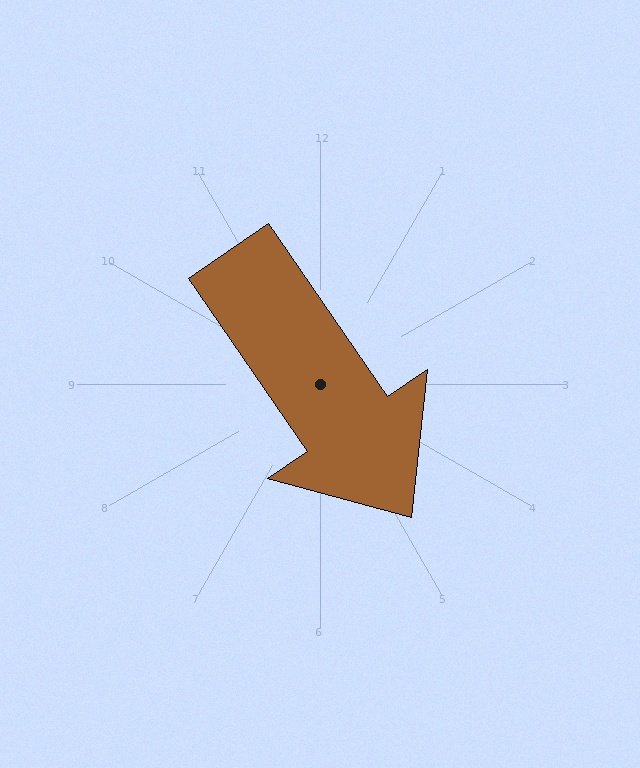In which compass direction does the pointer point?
Southeast.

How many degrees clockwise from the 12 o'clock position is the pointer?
Approximately 146 degrees.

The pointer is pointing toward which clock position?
Roughly 5 o'clock.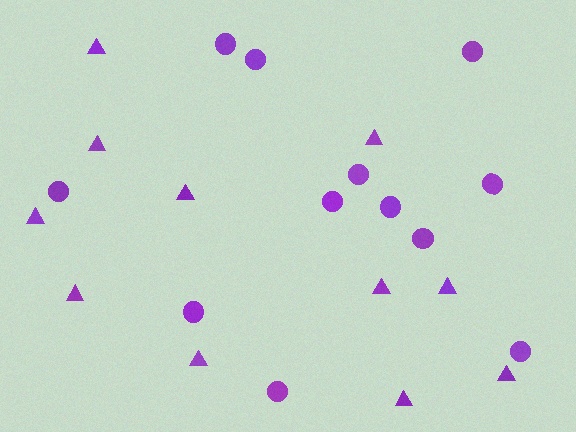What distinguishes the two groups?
There are 2 groups: one group of triangles (11) and one group of circles (12).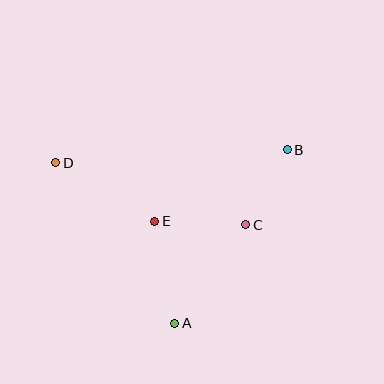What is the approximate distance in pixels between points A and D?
The distance between A and D is approximately 200 pixels.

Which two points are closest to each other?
Points B and C are closest to each other.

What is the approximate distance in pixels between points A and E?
The distance between A and E is approximately 104 pixels.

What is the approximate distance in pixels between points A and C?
The distance between A and C is approximately 122 pixels.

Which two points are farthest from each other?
Points B and D are farthest from each other.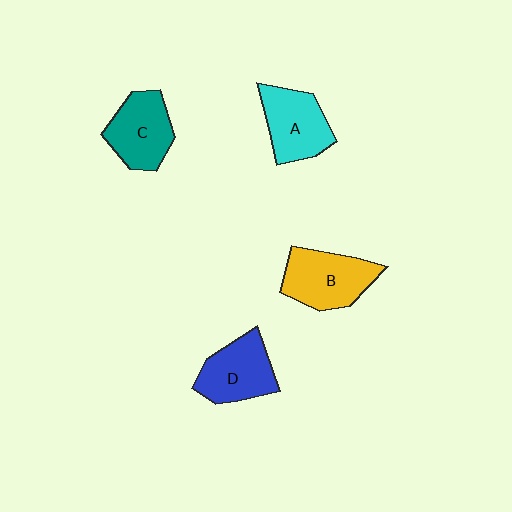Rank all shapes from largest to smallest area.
From largest to smallest: B (yellow), D (blue), A (cyan), C (teal).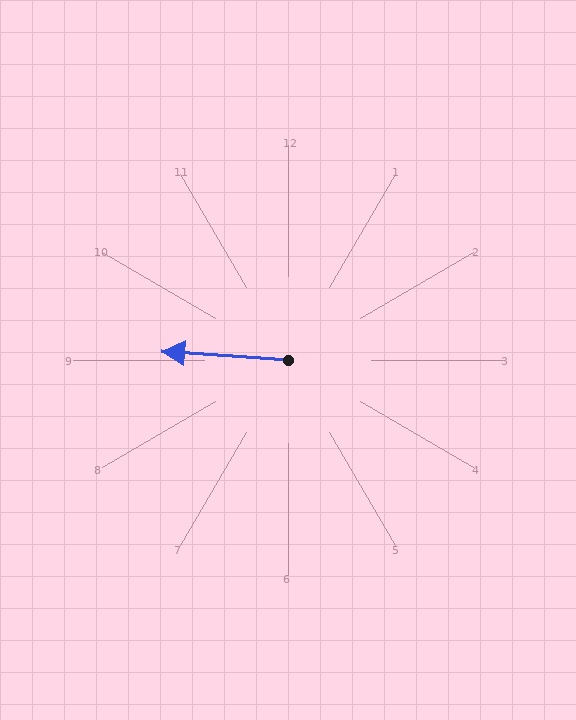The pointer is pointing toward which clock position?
Roughly 9 o'clock.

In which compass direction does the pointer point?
West.